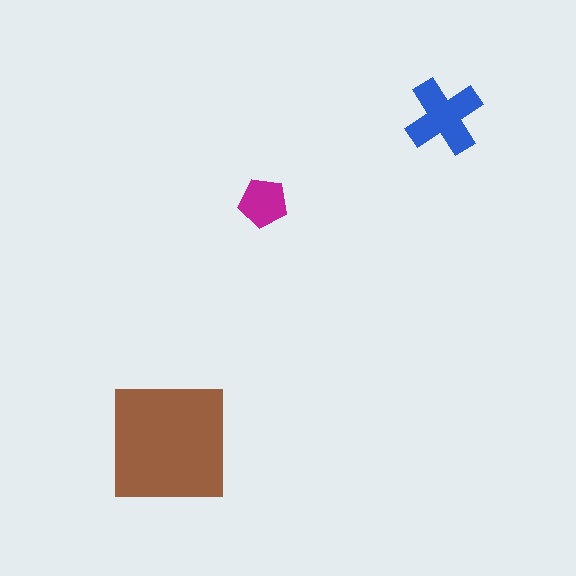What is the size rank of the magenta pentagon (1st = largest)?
3rd.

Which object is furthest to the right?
The blue cross is rightmost.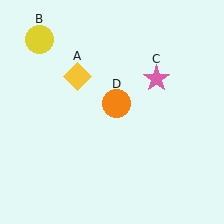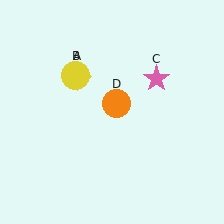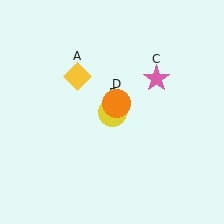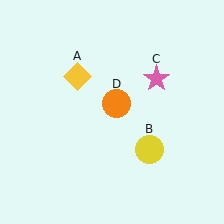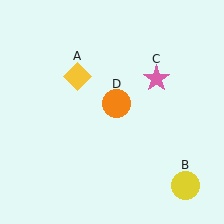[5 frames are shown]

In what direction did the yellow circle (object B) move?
The yellow circle (object B) moved down and to the right.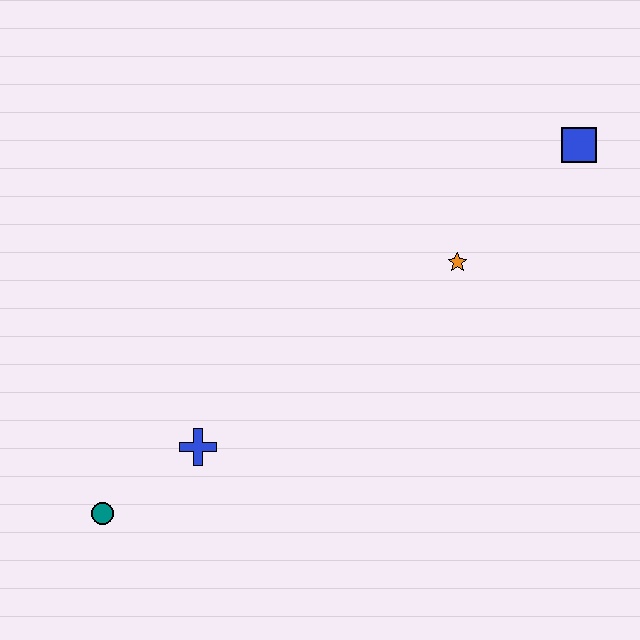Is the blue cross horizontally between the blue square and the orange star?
No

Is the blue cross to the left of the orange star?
Yes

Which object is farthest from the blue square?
The teal circle is farthest from the blue square.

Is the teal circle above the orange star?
No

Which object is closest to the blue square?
The orange star is closest to the blue square.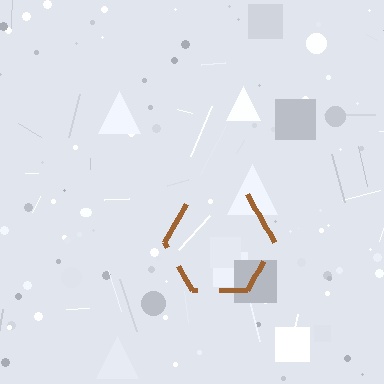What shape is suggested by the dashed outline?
The dashed outline suggests a hexagon.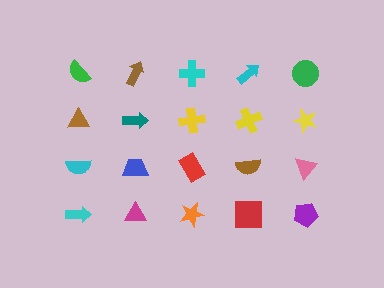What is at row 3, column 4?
A brown semicircle.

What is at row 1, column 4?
A cyan arrow.